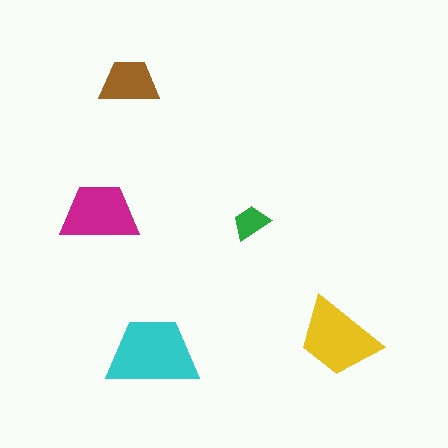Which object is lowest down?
The cyan trapezoid is bottommost.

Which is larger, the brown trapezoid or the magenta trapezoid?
The magenta one.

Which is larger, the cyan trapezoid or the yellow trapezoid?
The cyan one.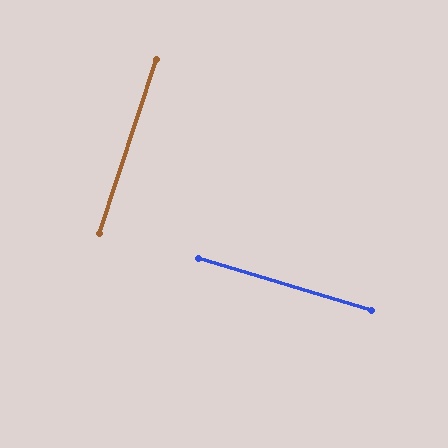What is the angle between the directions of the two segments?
Approximately 88 degrees.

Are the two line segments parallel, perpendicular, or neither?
Perpendicular — they meet at approximately 88°.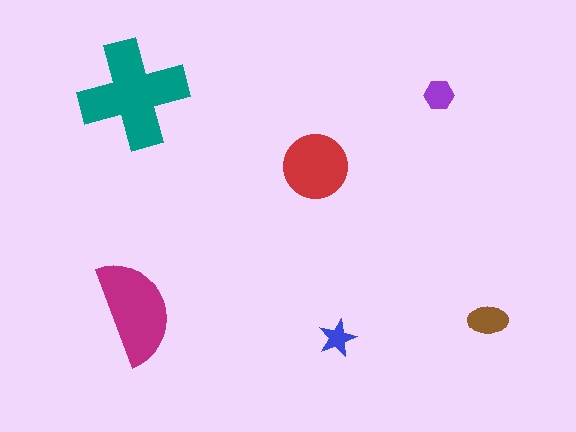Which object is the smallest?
The blue star.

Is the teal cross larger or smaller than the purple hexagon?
Larger.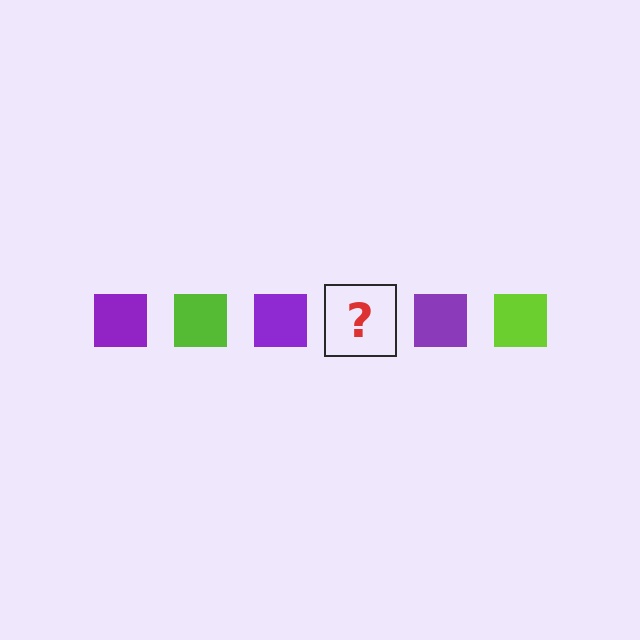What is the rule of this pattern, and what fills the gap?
The rule is that the pattern cycles through purple, lime squares. The gap should be filled with a lime square.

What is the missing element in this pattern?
The missing element is a lime square.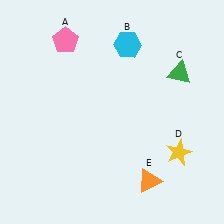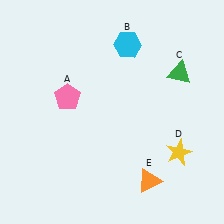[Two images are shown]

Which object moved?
The pink pentagon (A) moved down.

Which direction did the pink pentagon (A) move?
The pink pentagon (A) moved down.